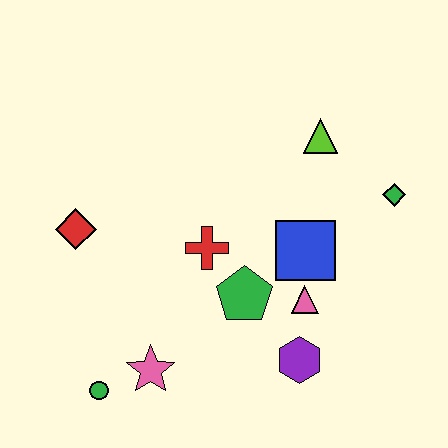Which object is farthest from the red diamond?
The green diamond is farthest from the red diamond.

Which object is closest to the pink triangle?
The blue square is closest to the pink triangle.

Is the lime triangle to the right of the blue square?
Yes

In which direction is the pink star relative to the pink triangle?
The pink star is to the left of the pink triangle.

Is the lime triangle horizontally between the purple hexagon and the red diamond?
No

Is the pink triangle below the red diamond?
Yes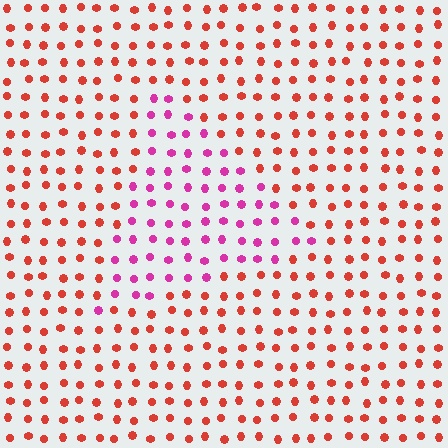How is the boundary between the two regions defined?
The boundary is defined purely by a slight shift in hue (about 47 degrees). Spacing, size, and orientation are identical on both sides.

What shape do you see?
I see a triangle.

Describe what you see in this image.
The image is filled with small red elements in a uniform arrangement. A triangle-shaped region is visible where the elements are tinted to a slightly different hue, forming a subtle color boundary.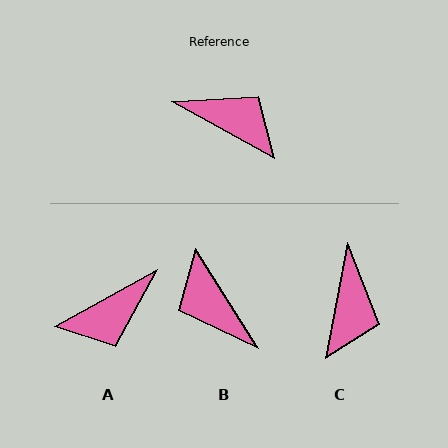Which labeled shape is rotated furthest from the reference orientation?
B, about 151 degrees away.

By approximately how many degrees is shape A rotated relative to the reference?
Approximately 122 degrees clockwise.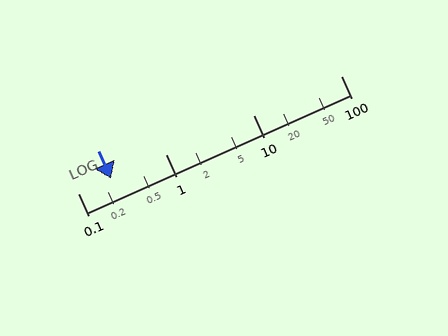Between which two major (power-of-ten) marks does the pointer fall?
The pointer is between 0.1 and 1.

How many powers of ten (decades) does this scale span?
The scale spans 3 decades, from 0.1 to 100.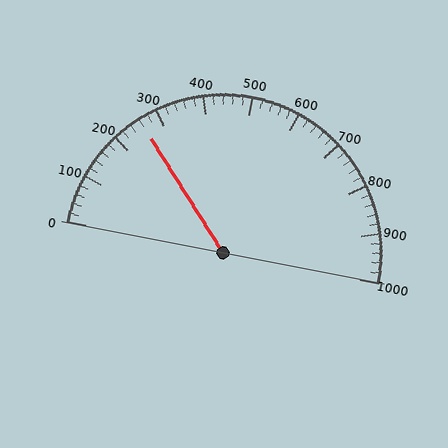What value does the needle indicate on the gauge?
The needle indicates approximately 260.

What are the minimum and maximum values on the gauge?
The gauge ranges from 0 to 1000.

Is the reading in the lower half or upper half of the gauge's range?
The reading is in the lower half of the range (0 to 1000).